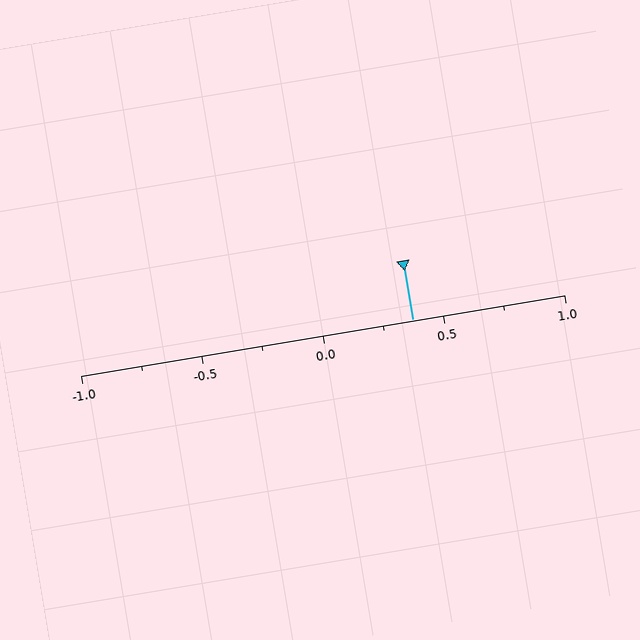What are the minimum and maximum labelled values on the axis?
The axis runs from -1.0 to 1.0.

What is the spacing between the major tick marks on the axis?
The major ticks are spaced 0.5 apart.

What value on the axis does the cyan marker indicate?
The marker indicates approximately 0.38.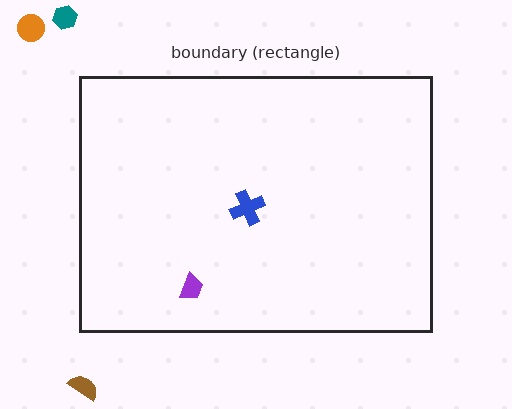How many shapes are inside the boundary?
2 inside, 3 outside.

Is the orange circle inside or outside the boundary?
Outside.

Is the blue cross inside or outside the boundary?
Inside.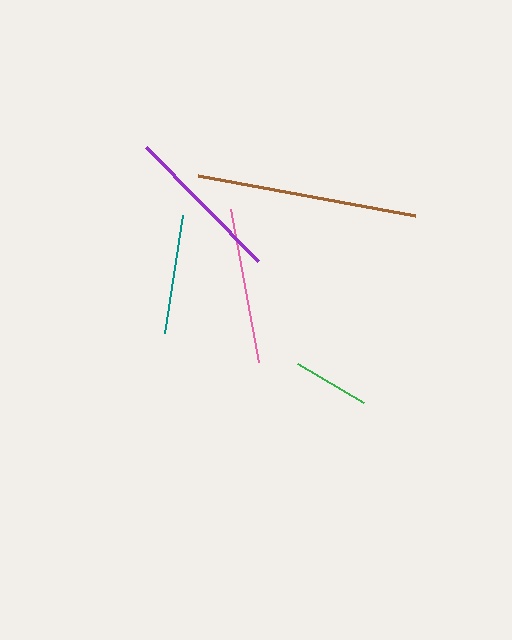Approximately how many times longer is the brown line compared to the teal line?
The brown line is approximately 1.9 times the length of the teal line.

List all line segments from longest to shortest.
From longest to shortest: brown, purple, pink, teal, green.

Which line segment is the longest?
The brown line is the longest at approximately 221 pixels.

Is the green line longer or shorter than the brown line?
The brown line is longer than the green line.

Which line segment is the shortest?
The green line is the shortest at approximately 76 pixels.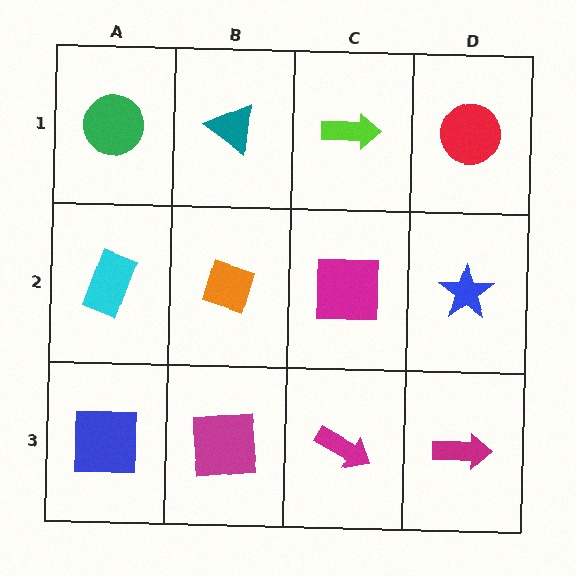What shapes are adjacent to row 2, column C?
A lime arrow (row 1, column C), a magenta arrow (row 3, column C), an orange diamond (row 2, column B), a blue star (row 2, column D).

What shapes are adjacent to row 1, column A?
A cyan rectangle (row 2, column A), a teal triangle (row 1, column B).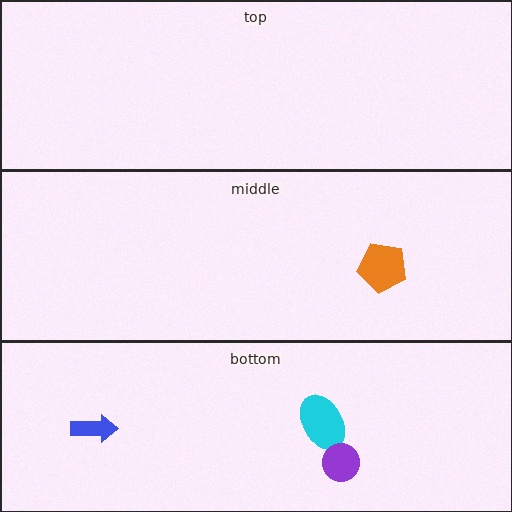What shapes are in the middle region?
The orange pentagon.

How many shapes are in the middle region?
1.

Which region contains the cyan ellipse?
The bottom region.